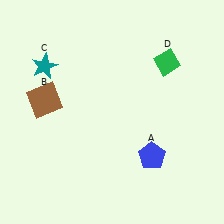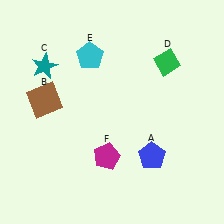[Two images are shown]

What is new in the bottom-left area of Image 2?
A magenta pentagon (F) was added in the bottom-left area of Image 2.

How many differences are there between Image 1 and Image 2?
There are 2 differences between the two images.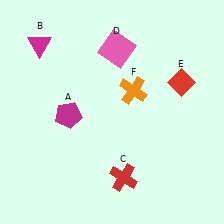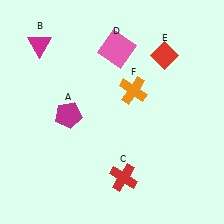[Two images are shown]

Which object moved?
The red diamond (E) moved up.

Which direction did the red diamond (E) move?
The red diamond (E) moved up.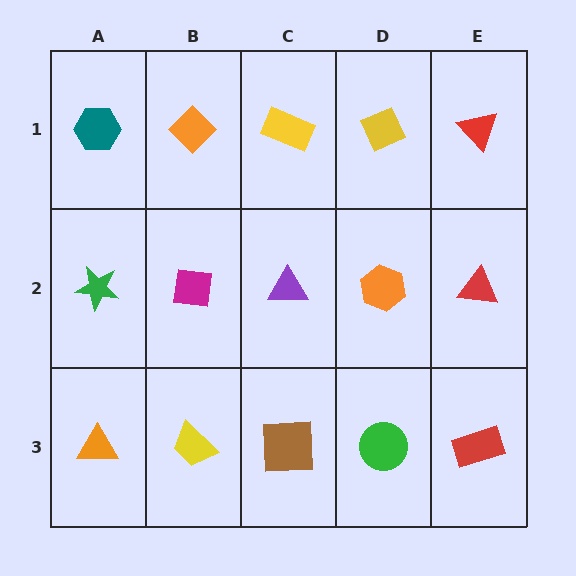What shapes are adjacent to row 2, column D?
A yellow diamond (row 1, column D), a green circle (row 3, column D), a purple triangle (row 2, column C), a red triangle (row 2, column E).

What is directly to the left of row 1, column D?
A yellow rectangle.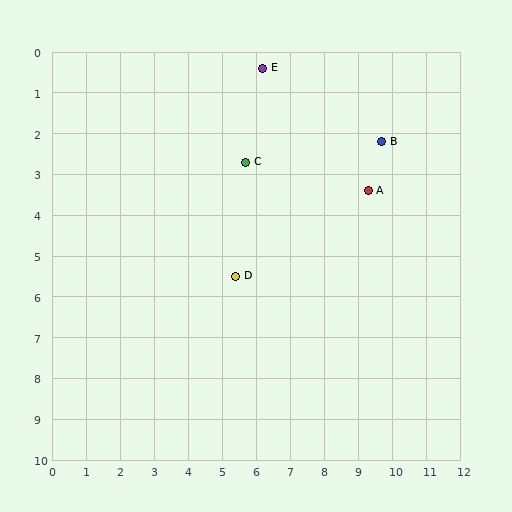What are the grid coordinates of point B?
Point B is at approximately (9.7, 2.2).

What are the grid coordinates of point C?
Point C is at approximately (5.7, 2.7).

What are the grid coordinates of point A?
Point A is at approximately (9.3, 3.4).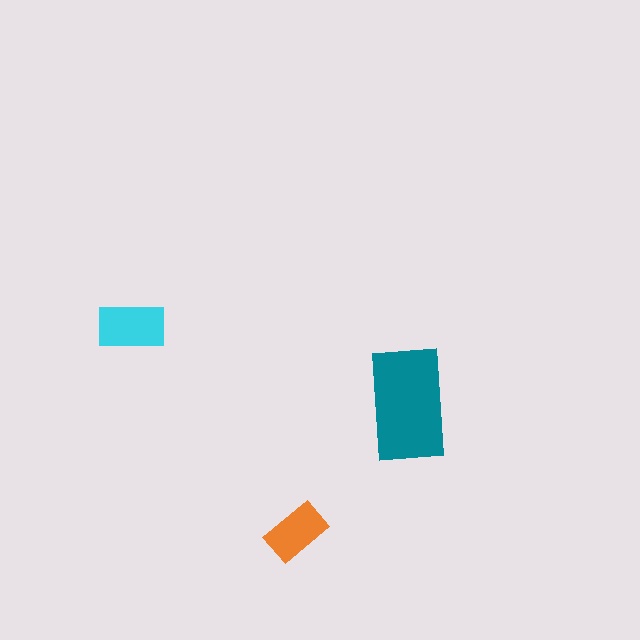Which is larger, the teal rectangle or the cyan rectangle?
The teal one.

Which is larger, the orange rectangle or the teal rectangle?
The teal one.